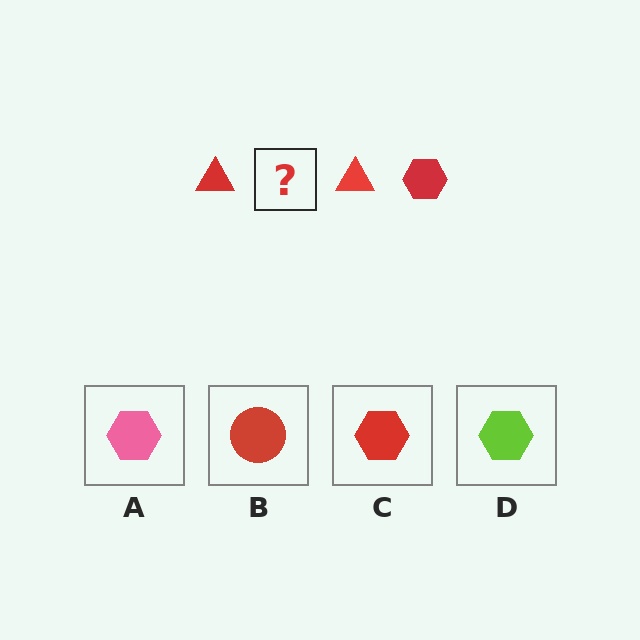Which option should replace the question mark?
Option C.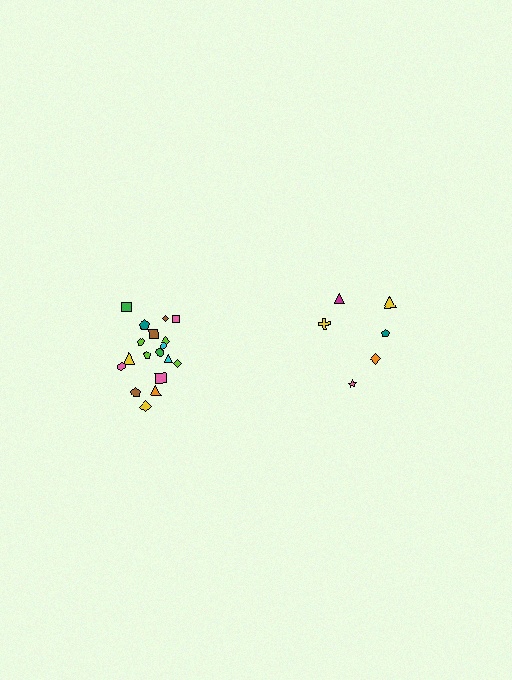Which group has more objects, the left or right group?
The left group.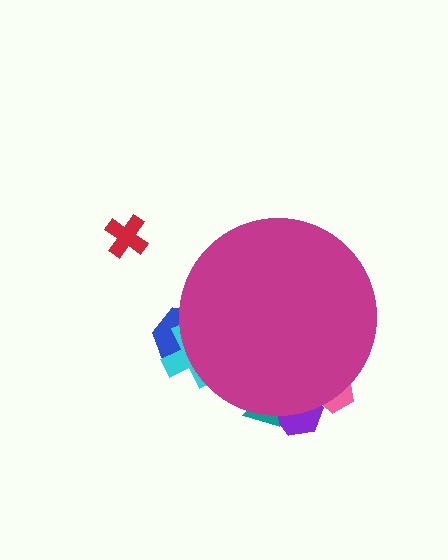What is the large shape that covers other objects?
A magenta circle.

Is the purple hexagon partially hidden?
Yes, the purple hexagon is partially hidden behind the magenta circle.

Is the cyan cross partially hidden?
Yes, the cyan cross is partially hidden behind the magenta circle.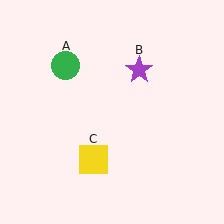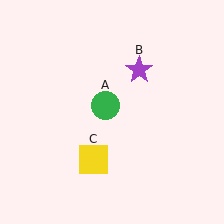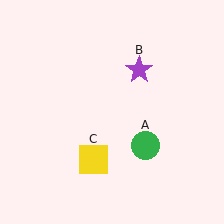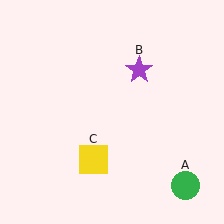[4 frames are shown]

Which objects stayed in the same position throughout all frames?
Purple star (object B) and yellow square (object C) remained stationary.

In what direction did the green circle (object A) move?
The green circle (object A) moved down and to the right.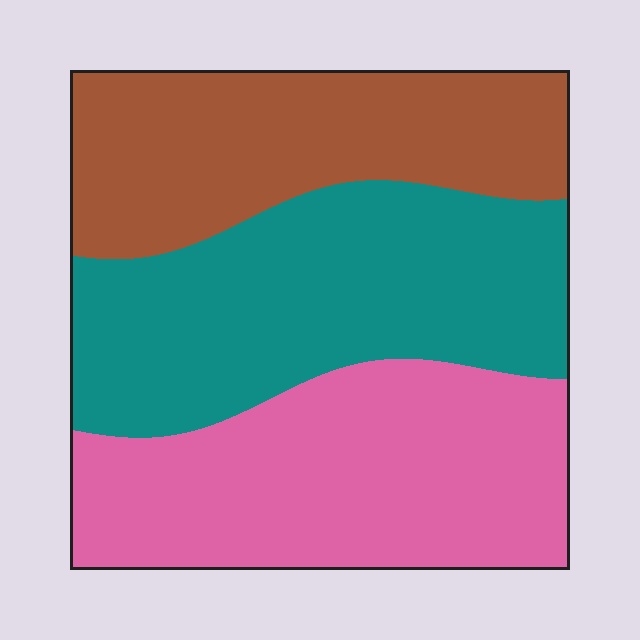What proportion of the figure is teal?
Teal covers roughly 35% of the figure.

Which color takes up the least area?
Brown, at roughly 30%.